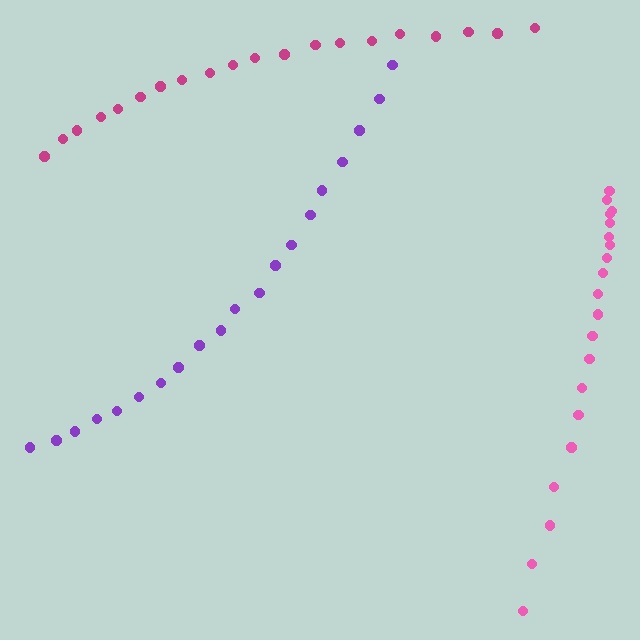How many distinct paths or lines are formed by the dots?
There are 3 distinct paths.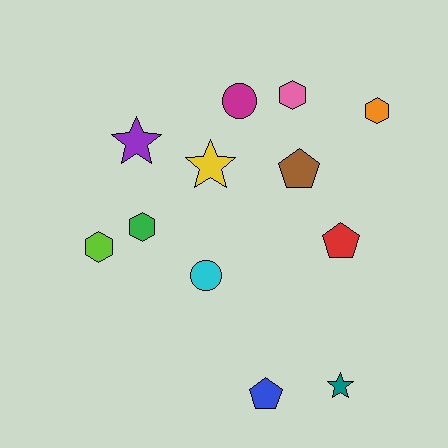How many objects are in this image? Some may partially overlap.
There are 12 objects.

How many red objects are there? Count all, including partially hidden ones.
There is 1 red object.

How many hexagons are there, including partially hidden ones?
There are 4 hexagons.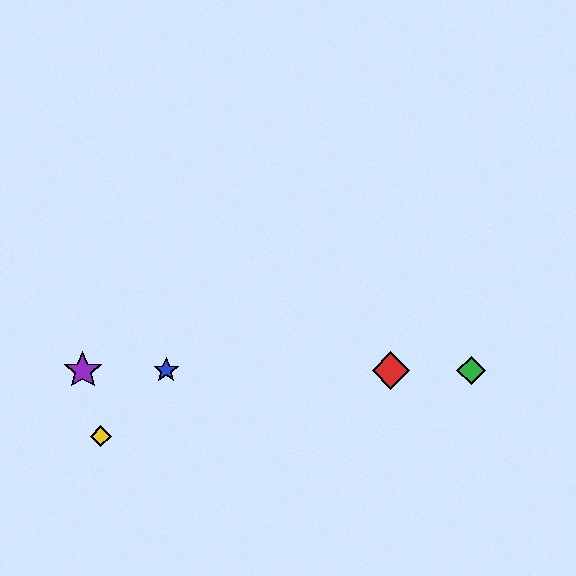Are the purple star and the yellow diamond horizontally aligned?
No, the purple star is at y≈370 and the yellow diamond is at y≈436.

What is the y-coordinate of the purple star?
The purple star is at y≈370.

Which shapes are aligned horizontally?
The red diamond, the blue star, the green diamond, the purple star are aligned horizontally.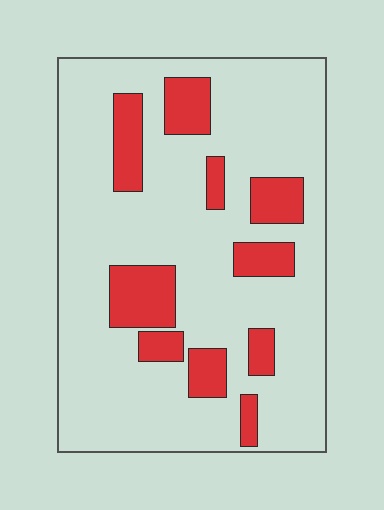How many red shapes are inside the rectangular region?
10.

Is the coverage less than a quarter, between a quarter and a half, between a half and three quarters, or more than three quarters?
Less than a quarter.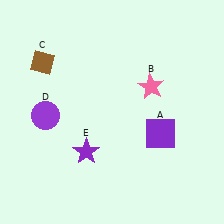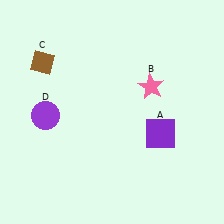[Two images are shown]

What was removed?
The purple star (E) was removed in Image 2.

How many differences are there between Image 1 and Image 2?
There is 1 difference between the two images.